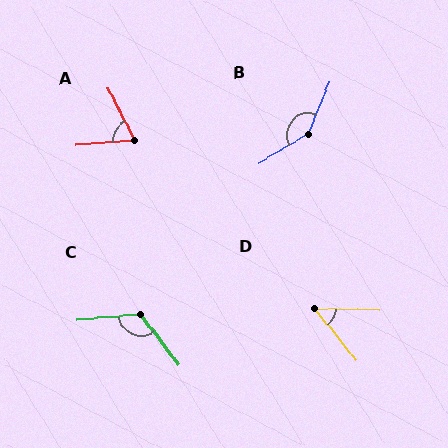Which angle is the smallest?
D, at approximately 50 degrees.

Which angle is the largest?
B, at approximately 143 degrees.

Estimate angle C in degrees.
Approximately 122 degrees.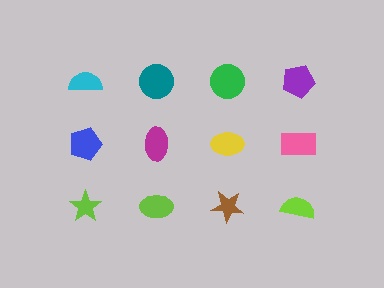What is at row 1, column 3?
A green circle.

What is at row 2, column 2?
A magenta ellipse.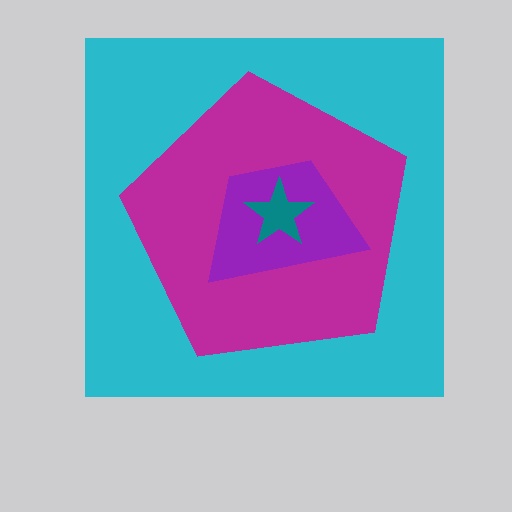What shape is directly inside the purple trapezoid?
The teal star.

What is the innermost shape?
The teal star.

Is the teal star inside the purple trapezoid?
Yes.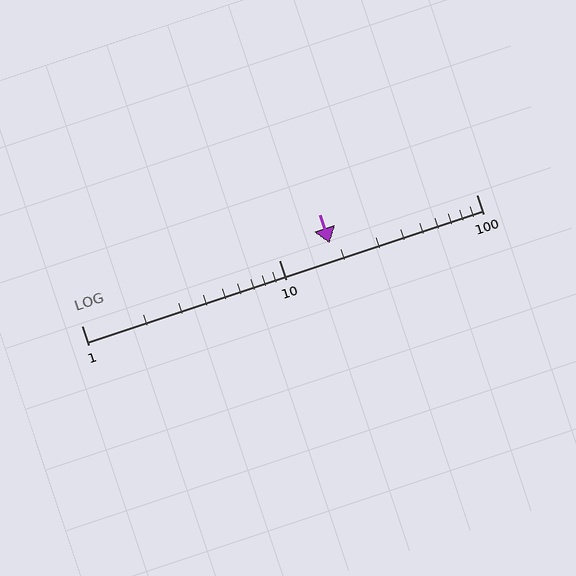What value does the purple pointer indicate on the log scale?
The pointer indicates approximately 18.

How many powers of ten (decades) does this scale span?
The scale spans 2 decades, from 1 to 100.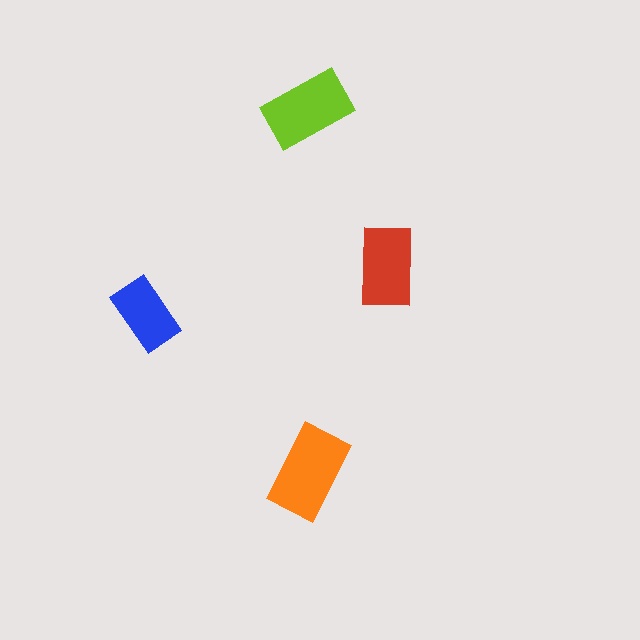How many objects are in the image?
There are 4 objects in the image.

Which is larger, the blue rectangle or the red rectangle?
The red one.